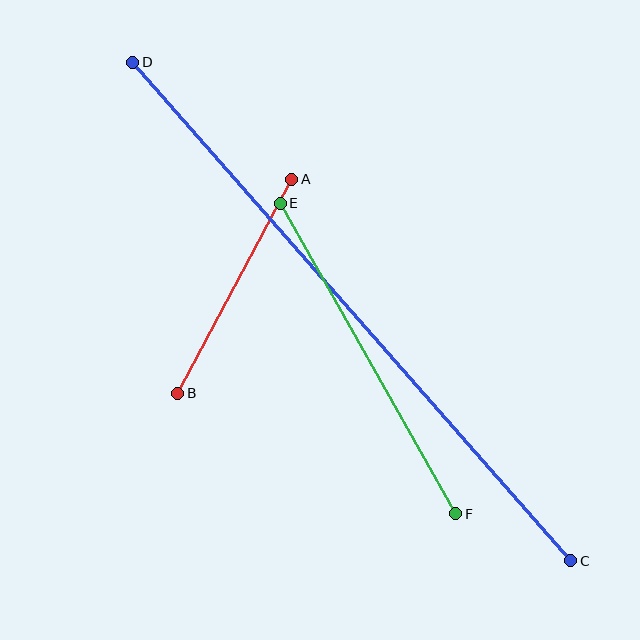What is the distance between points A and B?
The distance is approximately 243 pixels.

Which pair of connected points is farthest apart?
Points C and D are farthest apart.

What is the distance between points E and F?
The distance is approximately 357 pixels.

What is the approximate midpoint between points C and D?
The midpoint is at approximately (352, 311) pixels.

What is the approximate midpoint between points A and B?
The midpoint is at approximately (235, 286) pixels.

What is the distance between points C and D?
The distance is approximately 664 pixels.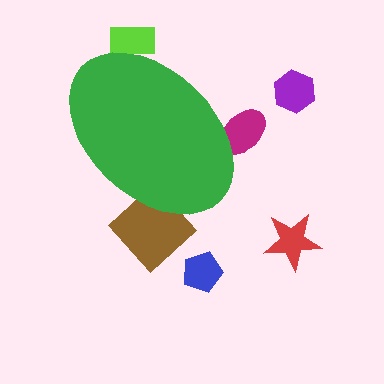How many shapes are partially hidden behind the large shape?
3 shapes are partially hidden.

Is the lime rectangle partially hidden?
Yes, the lime rectangle is partially hidden behind the green ellipse.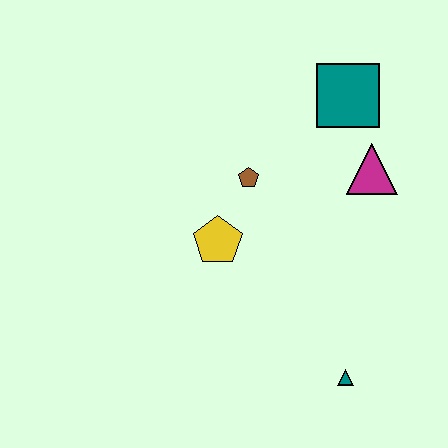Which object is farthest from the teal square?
The teal triangle is farthest from the teal square.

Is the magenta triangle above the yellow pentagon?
Yes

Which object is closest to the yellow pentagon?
The brown pentagon is closest to the yellow pentagon.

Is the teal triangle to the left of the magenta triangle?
Yes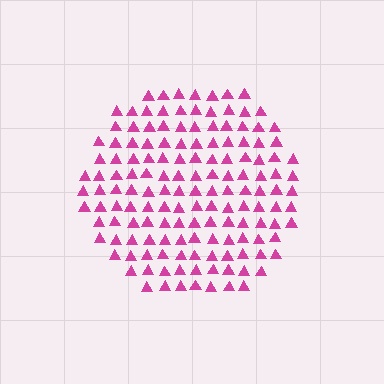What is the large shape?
The large shape is a circle.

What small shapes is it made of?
It is made of small triangles.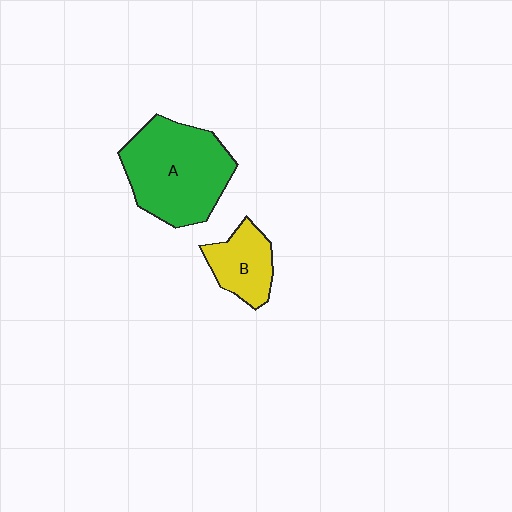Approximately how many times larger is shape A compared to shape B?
Approximately 2.2 times.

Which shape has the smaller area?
Shape B (yellow).